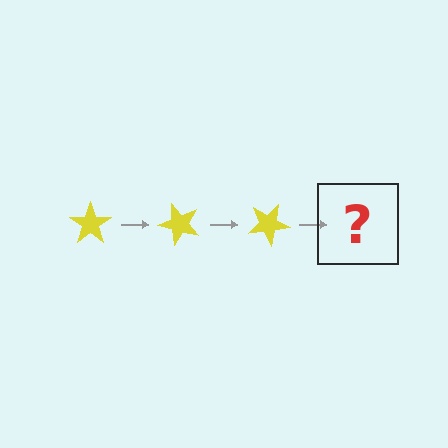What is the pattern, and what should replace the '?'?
The pattern is that the star rotates 50 degrees each step. The '?' should be a yellow star rotated 150 degrees.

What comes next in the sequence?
The next element should be a yellow star rotated 150 degrees.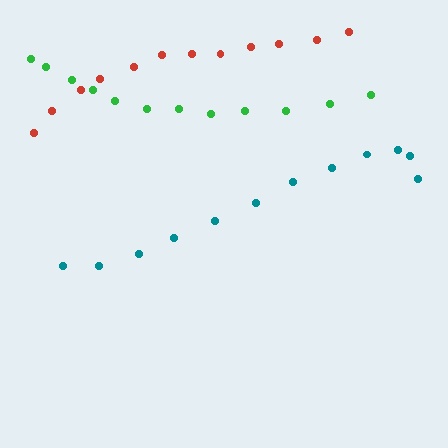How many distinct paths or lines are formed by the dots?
There are 3 distinct paths.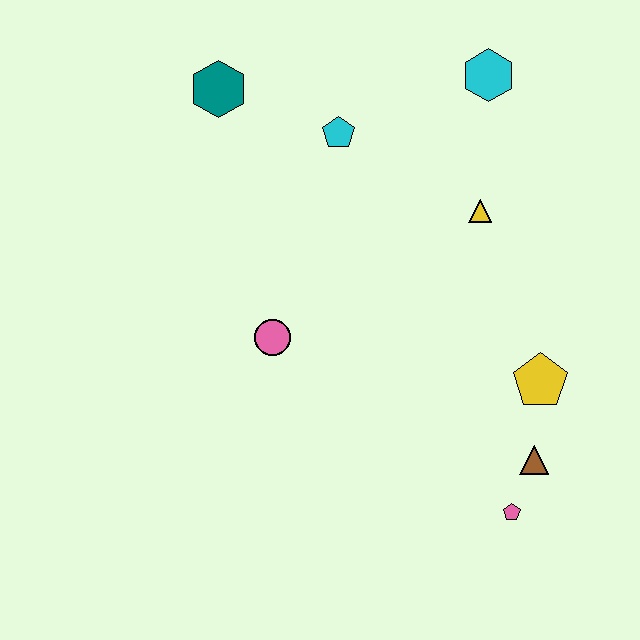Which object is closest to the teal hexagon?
The cyan pentagon is closest to the teal hexagon.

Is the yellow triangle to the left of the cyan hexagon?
Yes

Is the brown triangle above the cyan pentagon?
No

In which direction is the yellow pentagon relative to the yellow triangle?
The yellow pentagon is below the yellow triangle.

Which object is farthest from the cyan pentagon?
The pink pentagon is farthest from the cyan pentagon.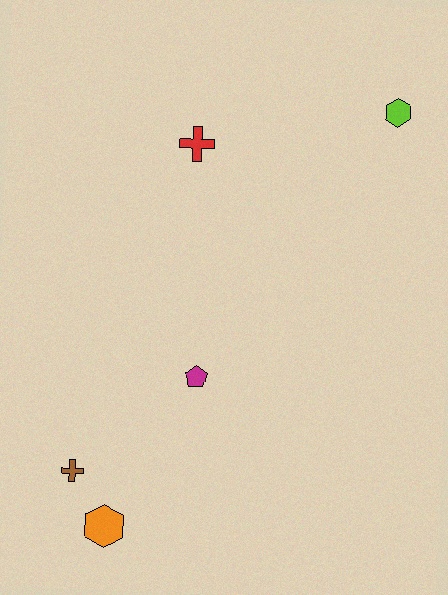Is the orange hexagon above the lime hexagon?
No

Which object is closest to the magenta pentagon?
The brown cross is closest to the magenta pentagon.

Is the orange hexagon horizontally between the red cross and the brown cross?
Yes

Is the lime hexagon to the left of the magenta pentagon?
No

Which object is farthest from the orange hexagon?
The lime hexagon is farthest from the orange hexagon.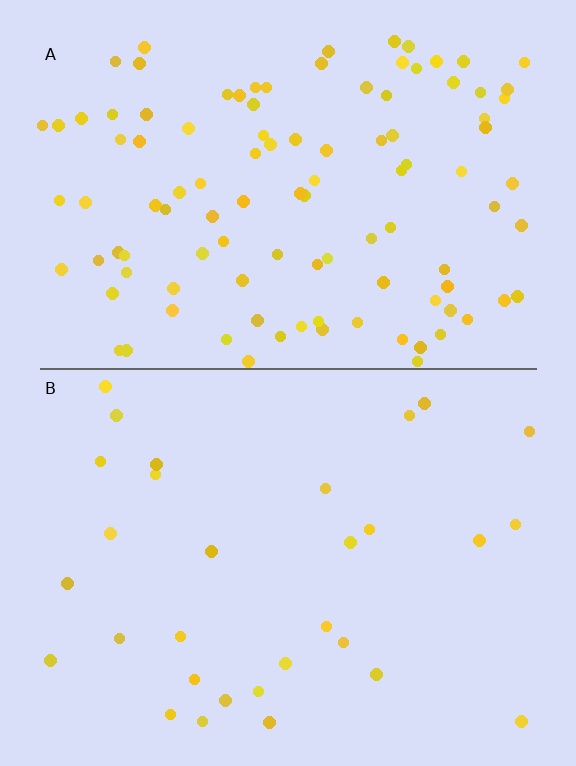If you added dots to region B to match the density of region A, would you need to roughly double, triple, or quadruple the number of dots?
Approximately triple.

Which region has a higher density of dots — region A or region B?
A (the top).